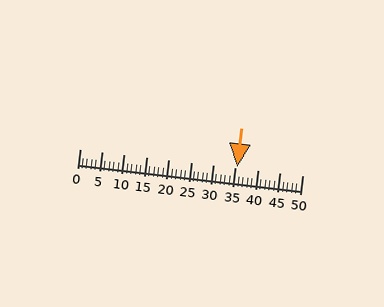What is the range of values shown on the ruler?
The ruler shows values from 0 to 50.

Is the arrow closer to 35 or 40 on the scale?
The arrow is closer to 35.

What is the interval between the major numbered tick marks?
The major tick marks are spaced 5 units apart.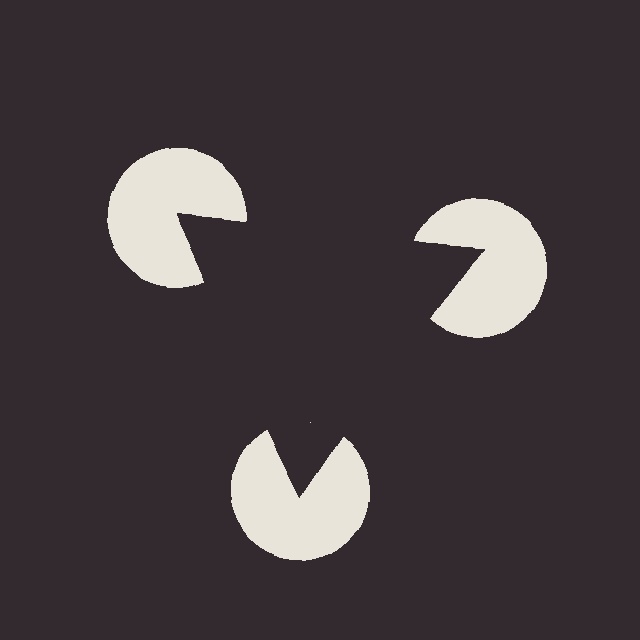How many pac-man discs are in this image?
There are 3 — one at each vertex of the illusory triangle.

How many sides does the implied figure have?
3 sides.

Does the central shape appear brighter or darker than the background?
It typically appears slightly darker than the background, even though no actual brightness change is drawn.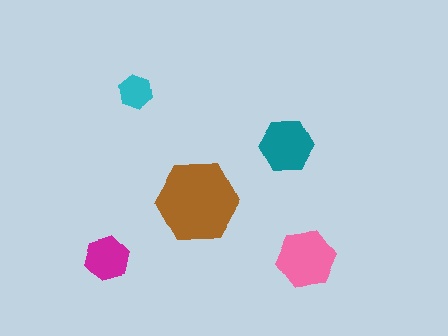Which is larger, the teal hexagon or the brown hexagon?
The brown one.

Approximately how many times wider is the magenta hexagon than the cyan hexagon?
About 1.5 times wider.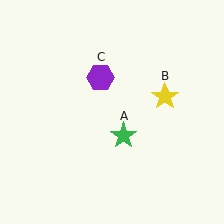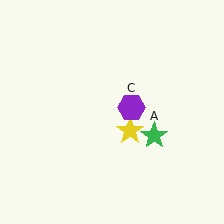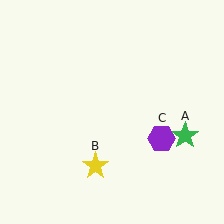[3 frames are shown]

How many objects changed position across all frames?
3 objects changed position: green star (object A), yellow star (object B), purple hexagon (object C).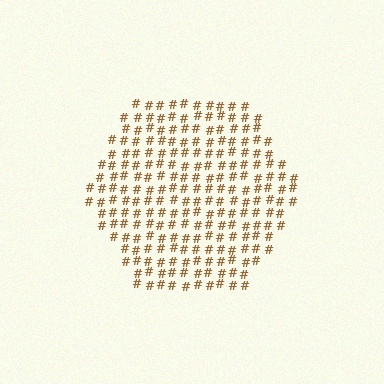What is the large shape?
The large shape is a hexagon.